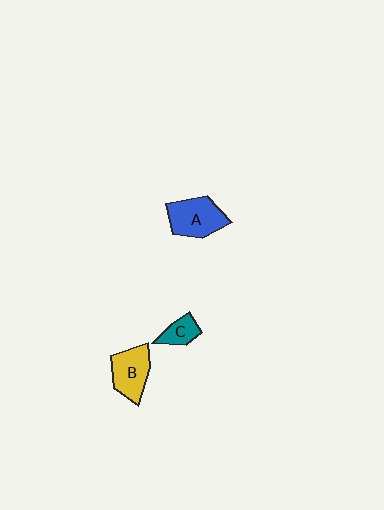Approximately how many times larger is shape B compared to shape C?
Approximately 1.9 times.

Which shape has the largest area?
Shape A (blue).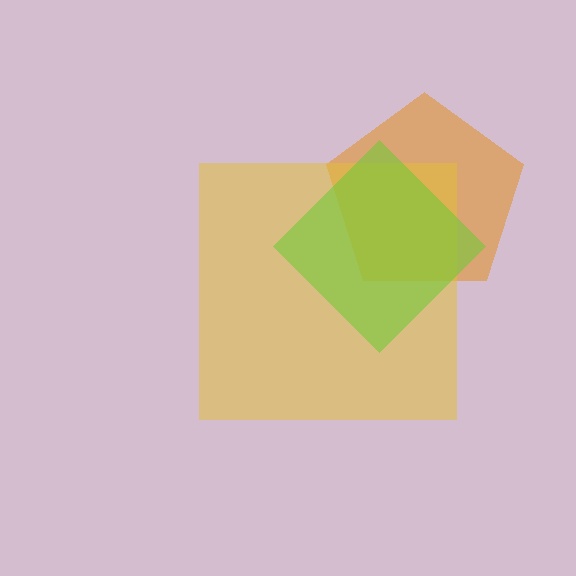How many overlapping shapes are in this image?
There are 3 overlapping shapes in the image.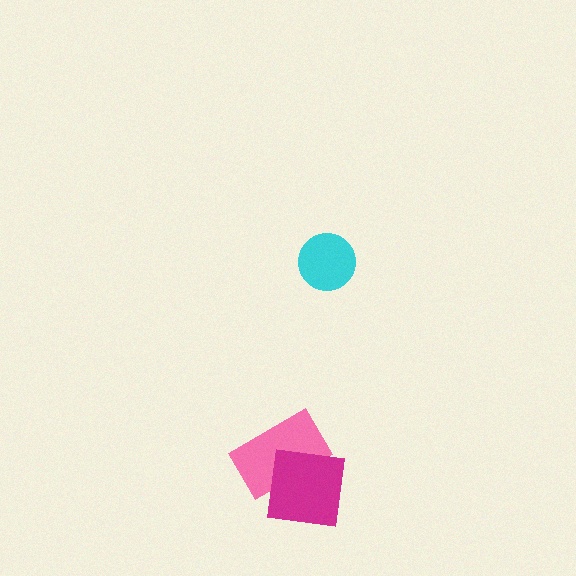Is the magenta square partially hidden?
No, no other shape covers it.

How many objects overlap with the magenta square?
1 object overlaps with the magenta square.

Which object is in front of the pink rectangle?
The magenta square is in front of the pink rectangle.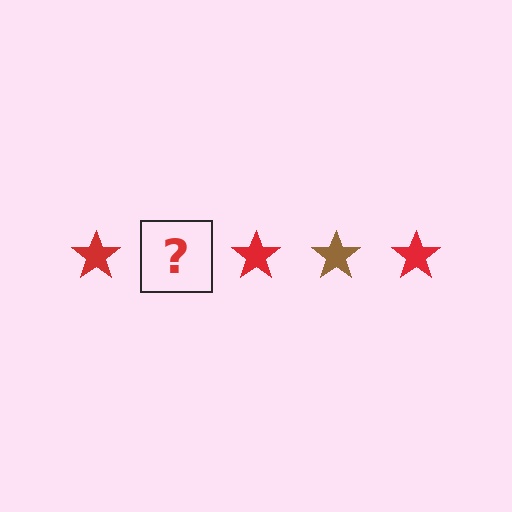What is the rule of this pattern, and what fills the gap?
The rule is that the pattern cycles through red, brown stars. The gap should be filled with a brown star.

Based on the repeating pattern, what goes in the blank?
The blank should be a brown star.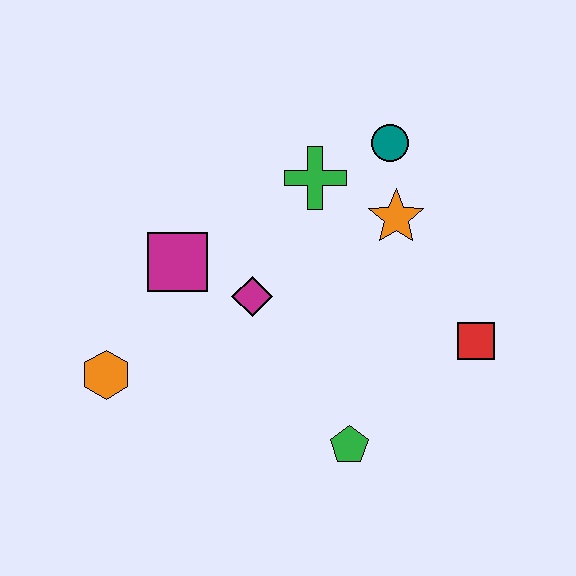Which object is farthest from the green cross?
The orange hexagon is farthest from the green cross.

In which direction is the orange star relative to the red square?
The orange star is above the red square.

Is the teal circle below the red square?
No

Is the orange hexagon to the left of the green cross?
Yes